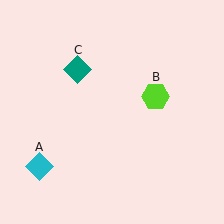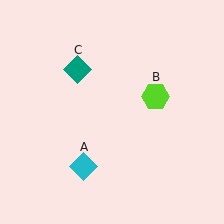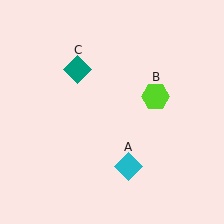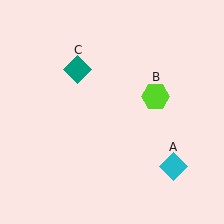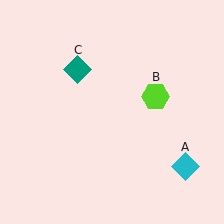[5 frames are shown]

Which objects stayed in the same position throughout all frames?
Lime hexagon (object B) and teal diamond (object C) remained stationary.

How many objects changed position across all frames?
1 object changed position: cyan diamond (object A).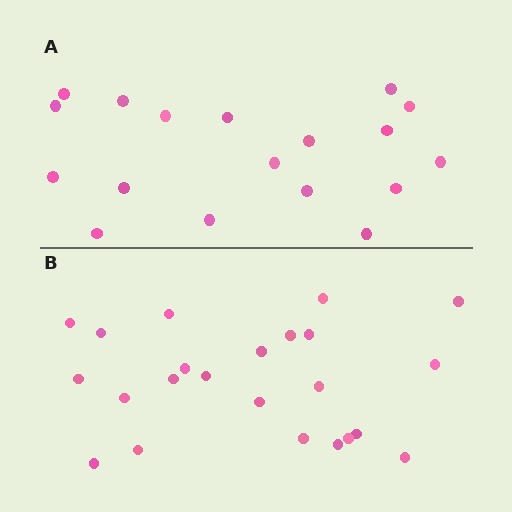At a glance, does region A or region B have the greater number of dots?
Region B (the bottom region) has more dots.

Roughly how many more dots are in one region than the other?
Region B has about 5 more dots than region A.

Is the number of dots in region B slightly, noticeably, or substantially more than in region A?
Region B has noticeably more, but not dramatically so. The ratio is roughly 1.3 to 1.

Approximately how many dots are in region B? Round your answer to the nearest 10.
About 20 dots. (The exact count is 23, which rounds to 20.)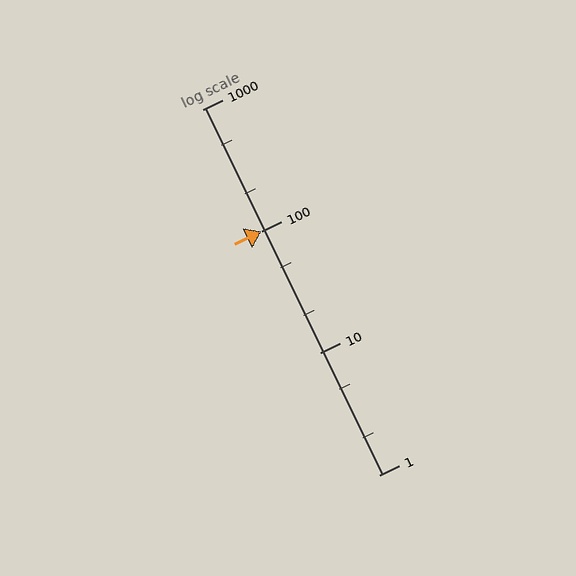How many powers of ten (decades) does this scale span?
The scale spans 3 decades, from 1 to 1000.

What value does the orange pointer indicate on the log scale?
The pointer indicates approximately 100.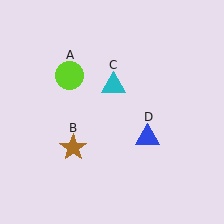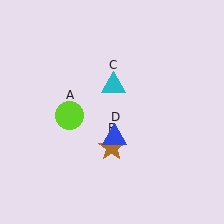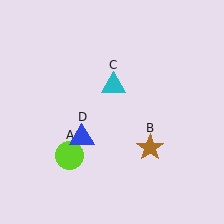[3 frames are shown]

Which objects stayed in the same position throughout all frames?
Cyan triangle (object C) remained stationary.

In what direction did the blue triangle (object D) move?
The blue triangle (object D) moved left.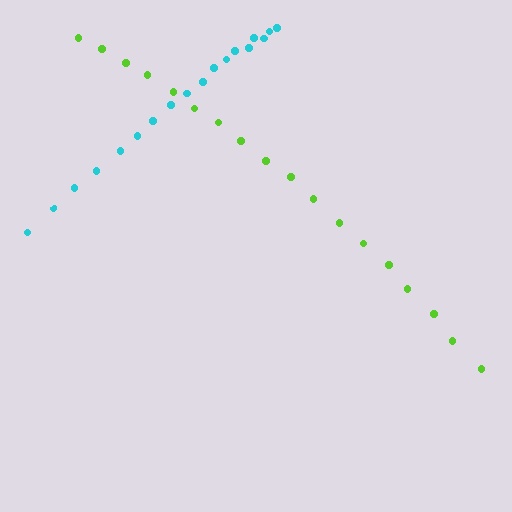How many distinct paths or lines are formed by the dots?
There are 2 distinct paths.